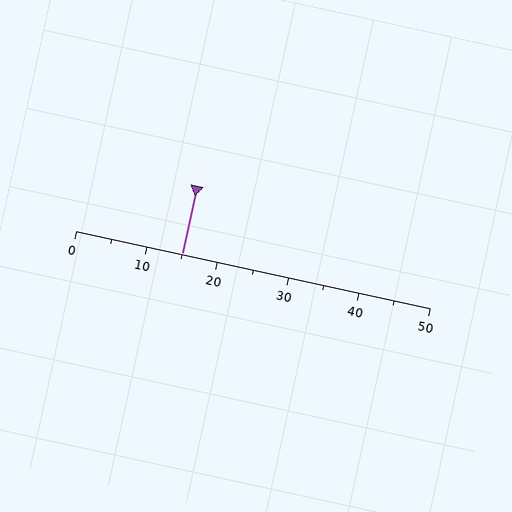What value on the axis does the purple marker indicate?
The marker indicates approximately 15.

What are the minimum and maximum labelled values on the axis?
The axis runs from 0 to 50.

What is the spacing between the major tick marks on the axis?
The major ticks are spaced 10 apart.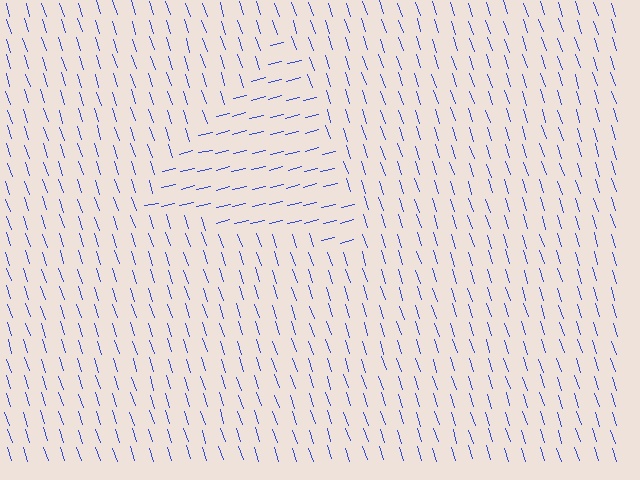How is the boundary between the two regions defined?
The boundary is defined purely by a change in line orientation (approximately 86 degrees difference). All lines are the same color and thickness.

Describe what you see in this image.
The image is filled with small blue line segments. A triangle region in the image has lines oriented differently from the surrounding lines, creating a visible texture boundary.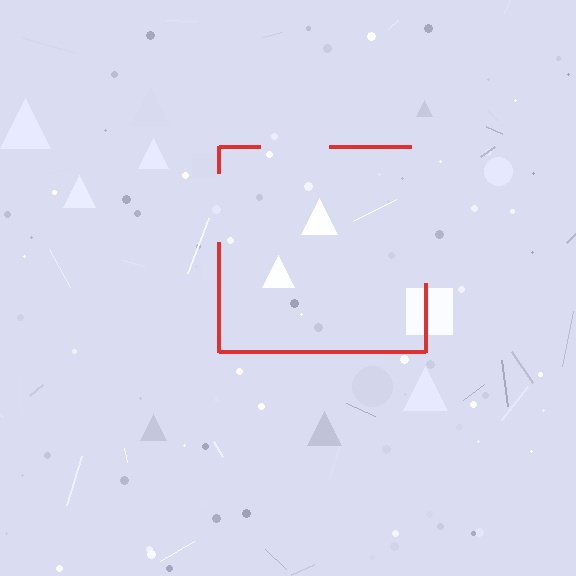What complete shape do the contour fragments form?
The contour fragments form a square.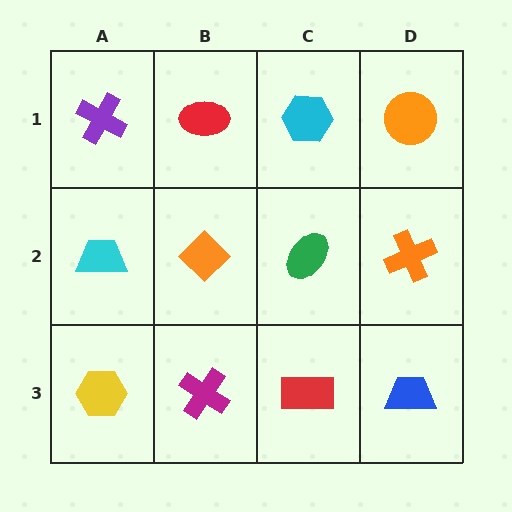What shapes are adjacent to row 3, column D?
An orange cross (row 2, column D), a red rectangle (row 3, column C).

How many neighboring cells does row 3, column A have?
2.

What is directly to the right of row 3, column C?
A blue trapezoid.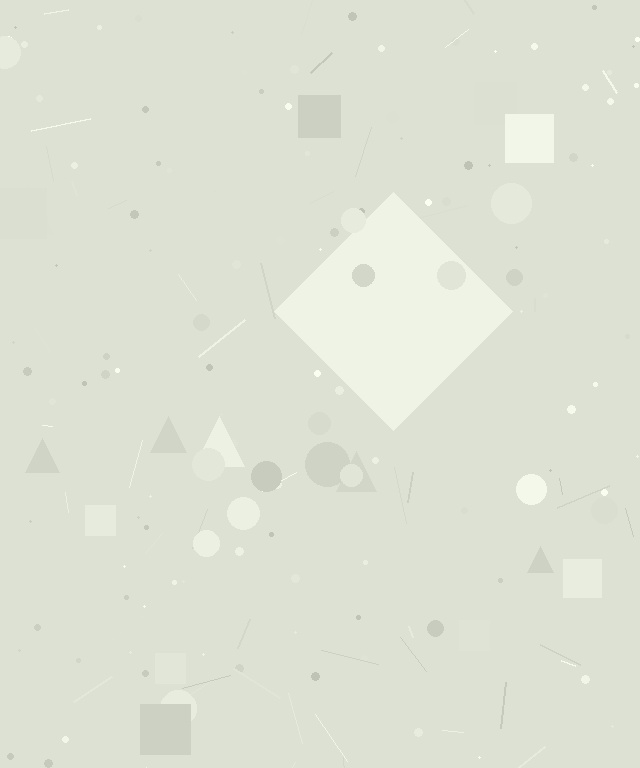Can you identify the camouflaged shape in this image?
The camouflaged shape is a diamond.